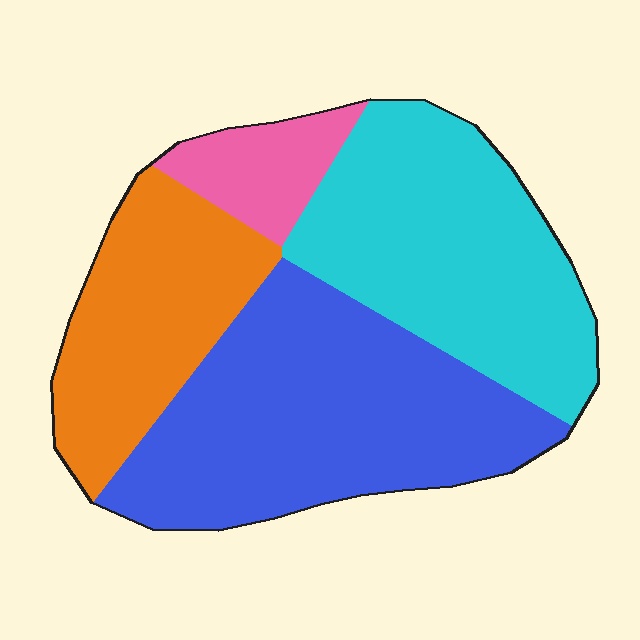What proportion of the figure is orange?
Orange takes up less than a quarter of the figure.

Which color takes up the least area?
Pink, at roughly 10%.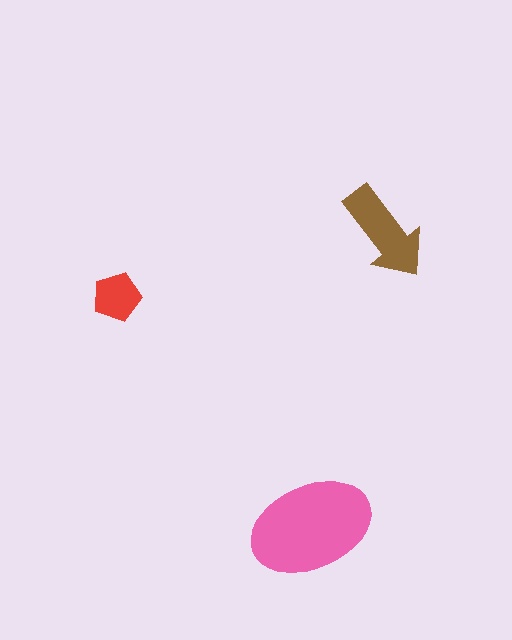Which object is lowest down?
The pink ellipse is bottommost.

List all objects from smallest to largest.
The red pentagon, the brown arrow, the pink ellipse.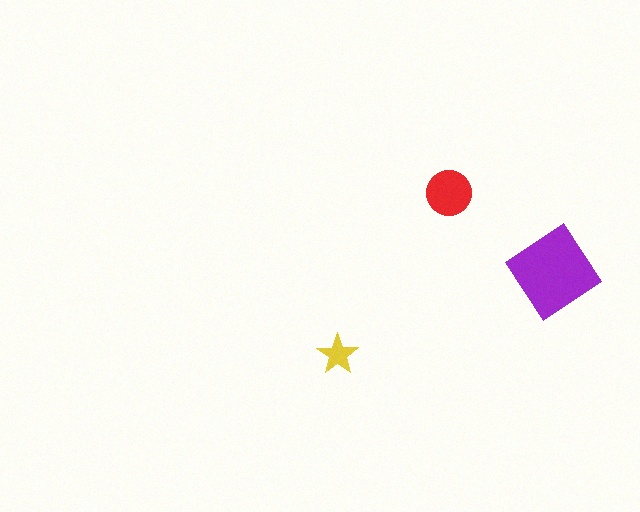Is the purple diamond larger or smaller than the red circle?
Larger.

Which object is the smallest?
The yellow star.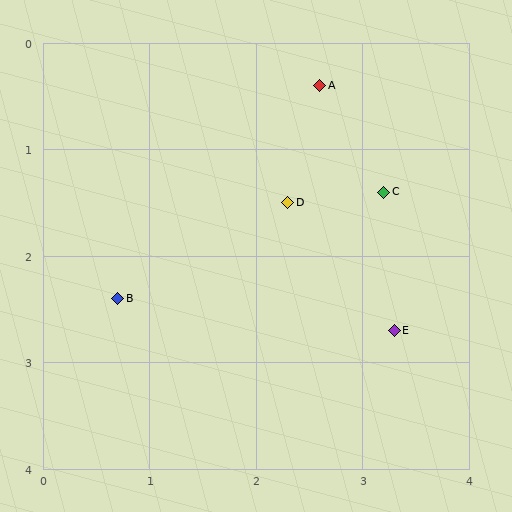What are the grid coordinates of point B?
Point B is at approximately (0.7, 2.4).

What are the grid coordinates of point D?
Point D is at approximately (2.3, 1.5).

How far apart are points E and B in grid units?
Points E and B are about 2.6 grid units apart.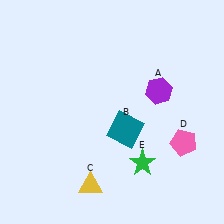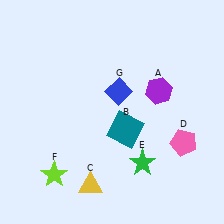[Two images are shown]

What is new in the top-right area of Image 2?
A blue diamond (G) was added in the top-right area of Image 2.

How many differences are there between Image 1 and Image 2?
There are 2 differences between the two images.